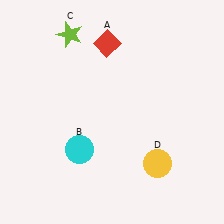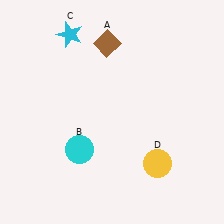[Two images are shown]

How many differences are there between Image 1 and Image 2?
There are 2 differences between the two images.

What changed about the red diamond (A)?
In Image 1, A is red. In Image 2, it changed to brown.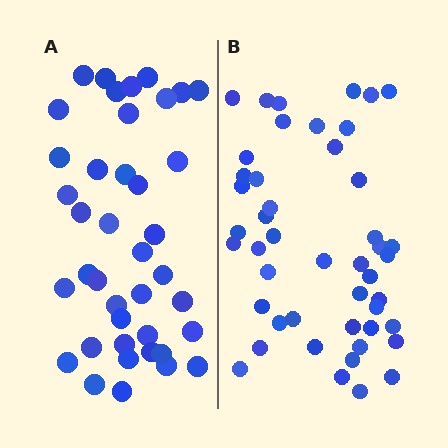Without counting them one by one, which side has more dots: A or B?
Region B (the right region) has more dots.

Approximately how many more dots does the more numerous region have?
Region B has roughly 8 or so more dots than region A.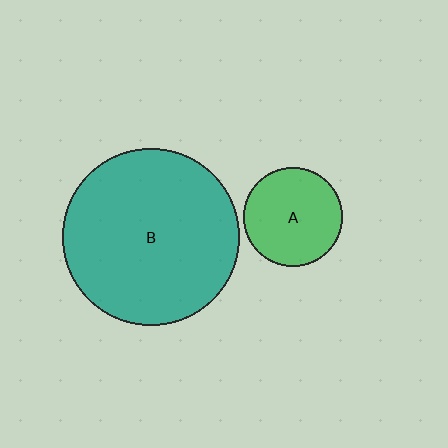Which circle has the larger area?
Circle B (teal).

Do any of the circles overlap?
No, none of the circles overlap.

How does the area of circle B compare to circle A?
Approximately 3.2 times.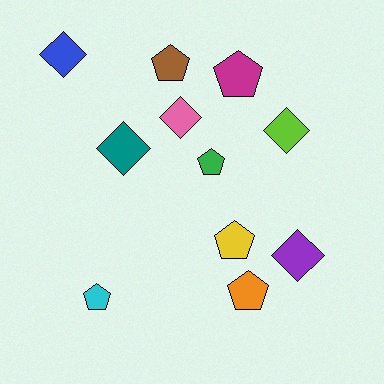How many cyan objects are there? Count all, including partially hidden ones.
There is 1 cyan object.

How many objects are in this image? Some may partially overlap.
There are 11 objects.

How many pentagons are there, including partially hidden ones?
There are 6 pentagons.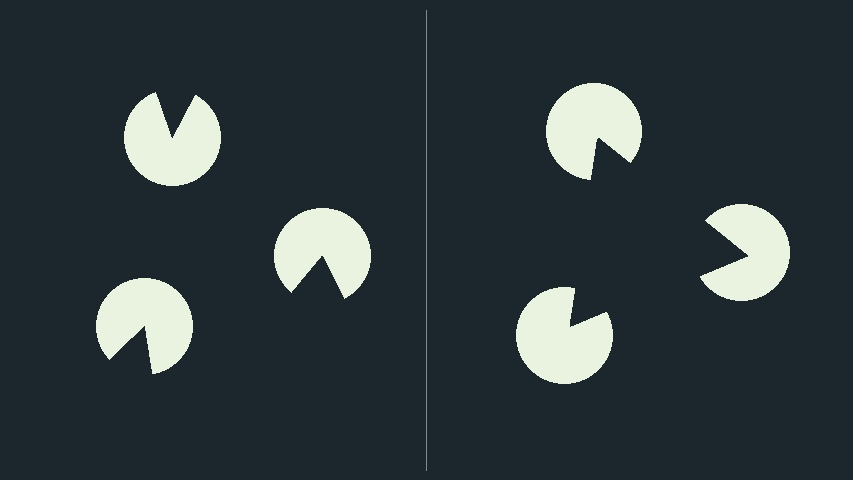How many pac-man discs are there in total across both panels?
6 — 3 on each side.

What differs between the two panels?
The pac-man discs are positioned identically on both sides; only the wedge orientations differ. On the right they align to a triangle; on the left they are misaligned.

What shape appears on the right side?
An illusory triangle.